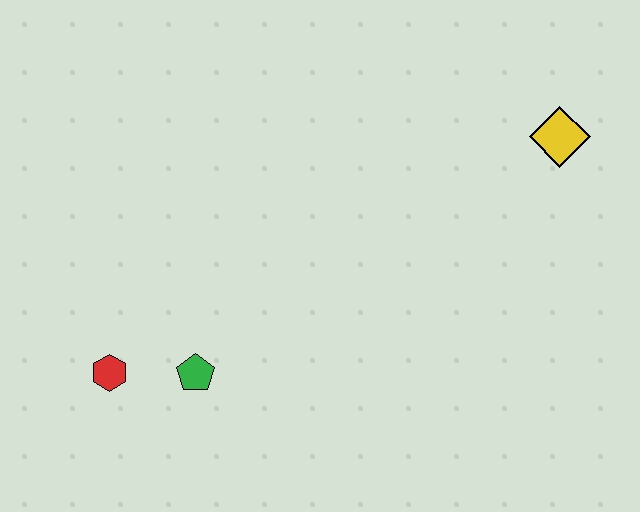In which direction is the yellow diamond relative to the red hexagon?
The yellow diamond is to the right of the red hexagon.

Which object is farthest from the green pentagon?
The yellow diamond is farthest from the green pentagon.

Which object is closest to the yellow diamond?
The green pentagon is closest to the yellow diamond.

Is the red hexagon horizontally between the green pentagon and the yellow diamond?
No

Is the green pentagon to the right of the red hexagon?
Yes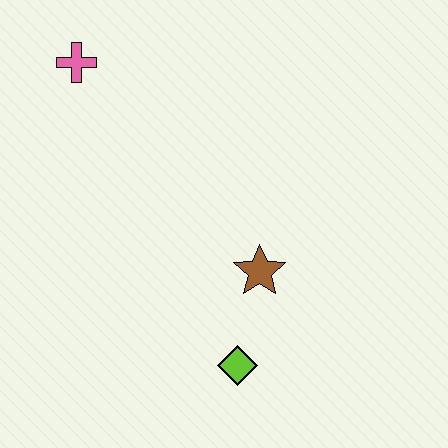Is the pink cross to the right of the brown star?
No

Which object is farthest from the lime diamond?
The pink cross is farthest from the lime diamond.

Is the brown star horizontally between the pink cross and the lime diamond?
No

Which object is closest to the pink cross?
The brown star is closest to the pink cross.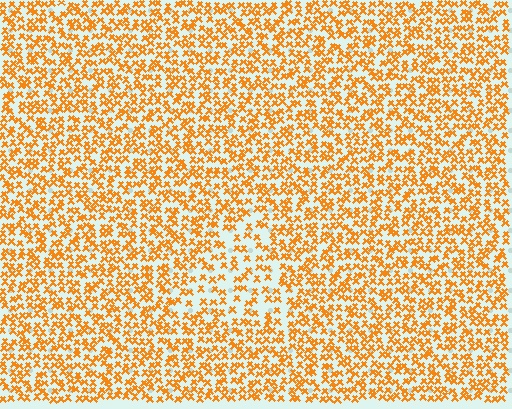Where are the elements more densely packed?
The elements are more densely packed outside the triangle boundary.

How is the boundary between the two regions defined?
The boundary is defined by a change in element density (approximately 1.8x ratio). All elements are the same color, size, and shape.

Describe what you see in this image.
The image contains small orange elements arranged at two different densities. A triangle-shaped region is visible where the elements are less densely packed than the surrounding area.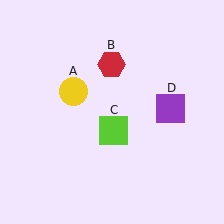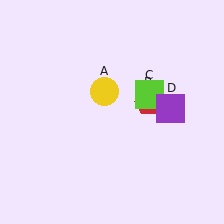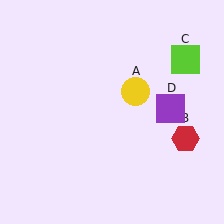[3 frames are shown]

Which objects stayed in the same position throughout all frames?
Purple square (object D) remained stationary.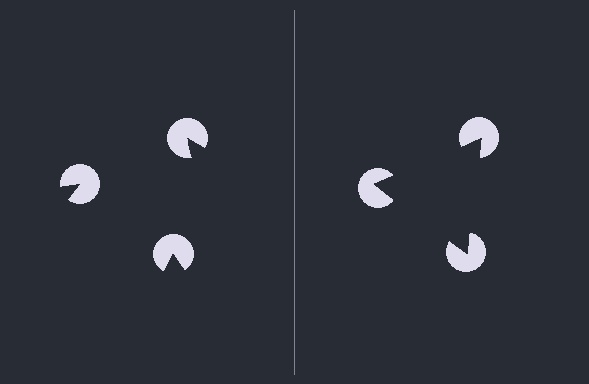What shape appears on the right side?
An illusory triangle.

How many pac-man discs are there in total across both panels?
6 — 3 on each side.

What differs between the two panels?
The pac-man discs are positioned identically on both sides; only the wedge orientations differ. On the right they align to a triangle; on the left they are misaligned.